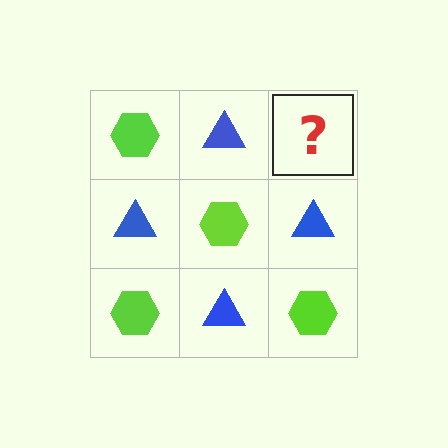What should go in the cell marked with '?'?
The missing cell should contain a lime hexagon.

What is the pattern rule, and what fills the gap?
The rule is that it alternates lime hexagon and blue triangle in a checkerboard pattern. The gap should be filled with a lime hexagon.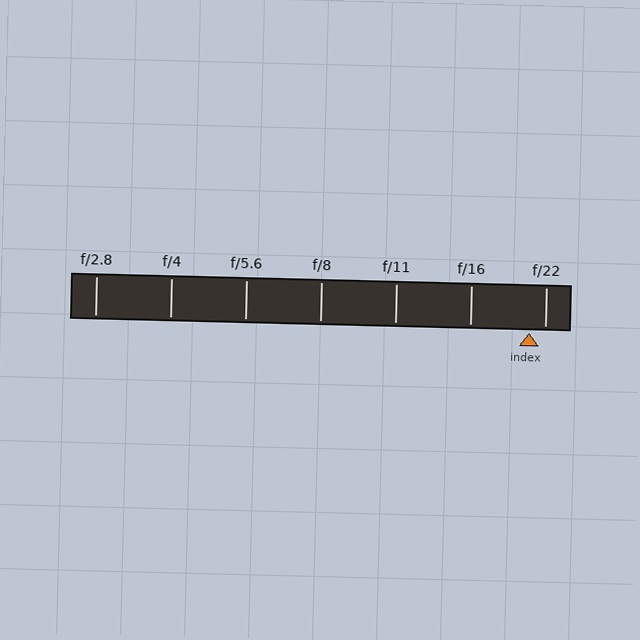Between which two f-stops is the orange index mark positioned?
The index mark is between f/16 and f/22.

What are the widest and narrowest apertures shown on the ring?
The widest aperture shown is f/2.8 and the narrowest is f/22.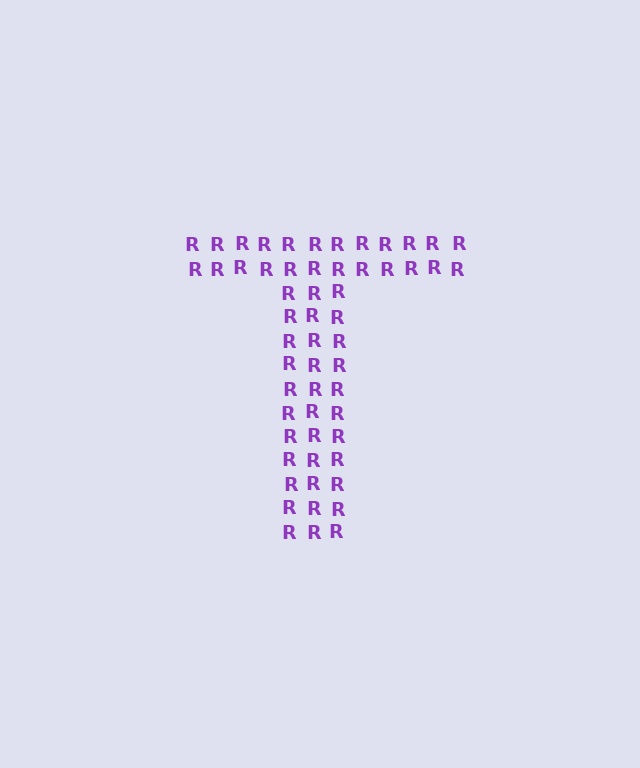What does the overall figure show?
The overall figure shows the letter T.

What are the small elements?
The small elements are letter R's.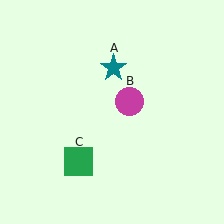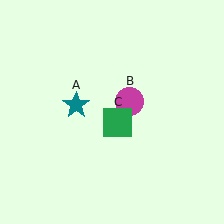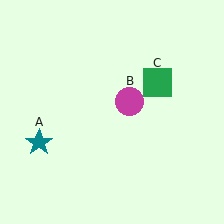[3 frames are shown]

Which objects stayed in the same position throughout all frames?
Magenta circle (object B) remained stationary.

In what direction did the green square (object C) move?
The green square (object C) moved up and to the right.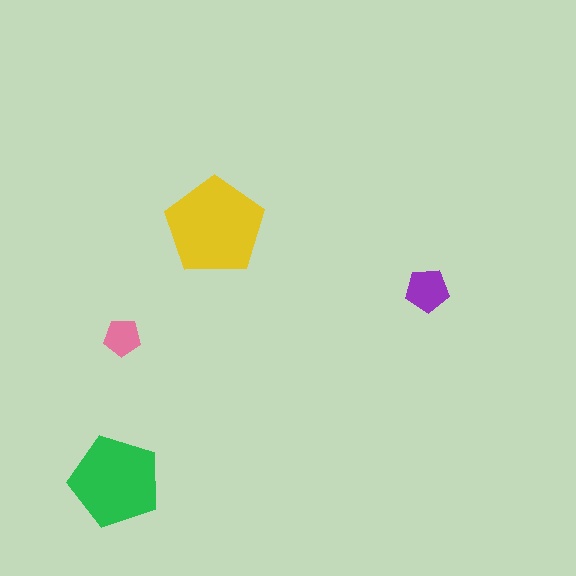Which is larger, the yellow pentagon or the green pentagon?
The yellow one.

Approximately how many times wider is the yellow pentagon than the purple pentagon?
About 2.5 times wider.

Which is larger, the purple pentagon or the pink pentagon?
The purple one.